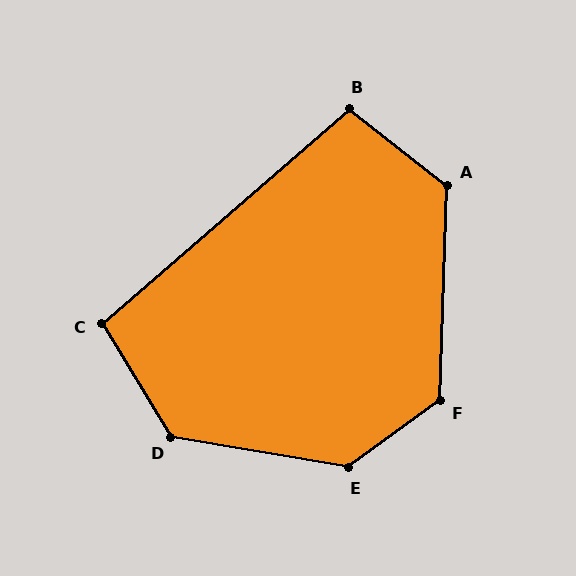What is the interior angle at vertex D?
Approximately 131 degrees (obtuse).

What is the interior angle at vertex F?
Approximately 128 degrees (obtuse).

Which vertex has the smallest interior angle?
C, at approximately 100 degrees.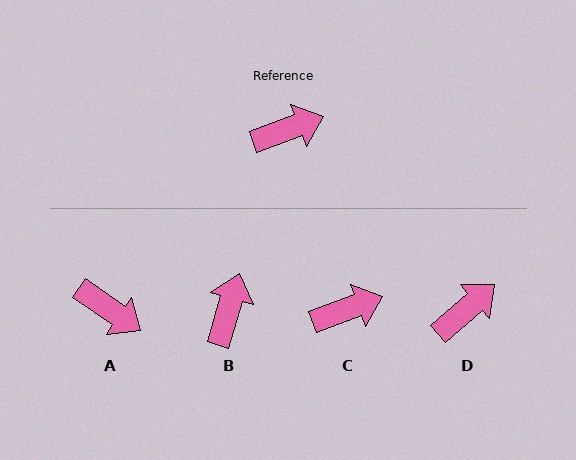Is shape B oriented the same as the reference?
No, it is off by about 53 degrees.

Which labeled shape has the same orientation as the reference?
C.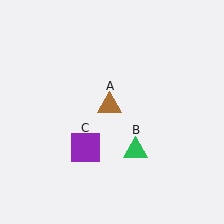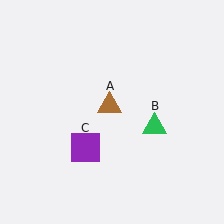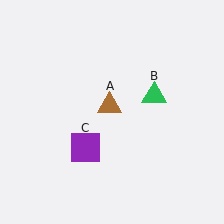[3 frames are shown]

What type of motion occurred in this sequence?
The green triangle (object B) rotated counterclockwise around the center of the scene.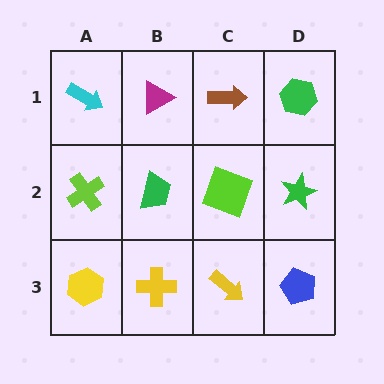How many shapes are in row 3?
4 shapes.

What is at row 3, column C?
A yellow arrow.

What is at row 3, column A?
A yellow hexagon.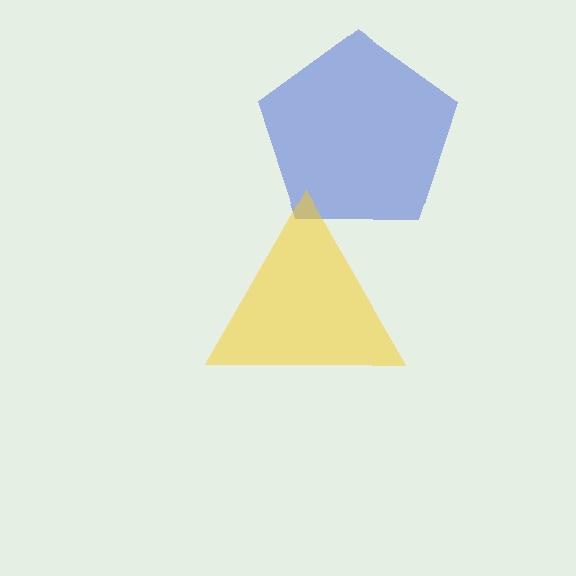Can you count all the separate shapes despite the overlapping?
Yes, there are 2 separate shapes.